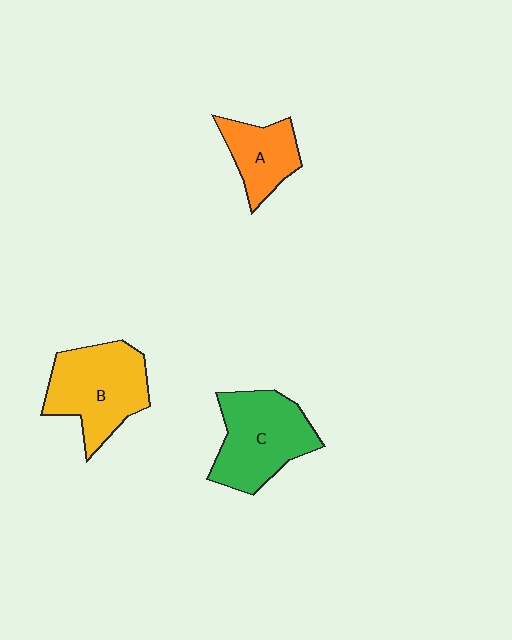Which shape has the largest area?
Shape B (yellow).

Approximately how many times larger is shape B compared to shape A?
Approximately 1.7 times.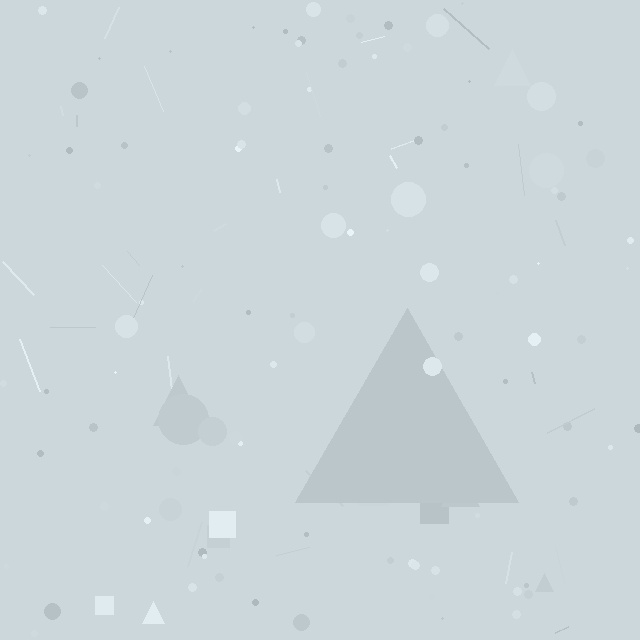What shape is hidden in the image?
A triangle is hidden in the image.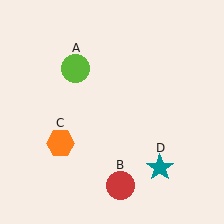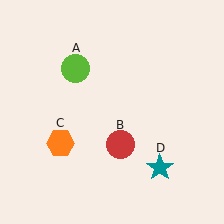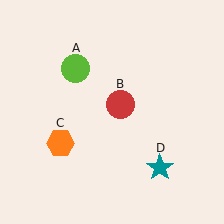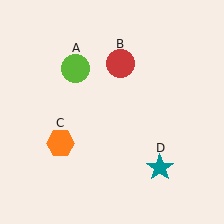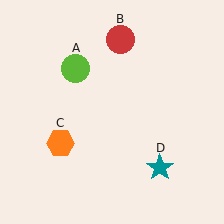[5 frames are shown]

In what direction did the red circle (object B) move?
The red circle (object B) moved up.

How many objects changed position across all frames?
1 object changed position: red circle (object B).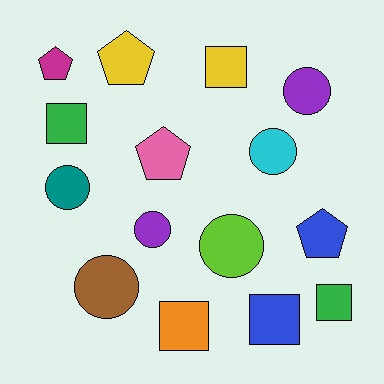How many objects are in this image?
There are 15 objects.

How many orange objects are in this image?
There is 1 orange object.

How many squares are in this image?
There are 5 squares.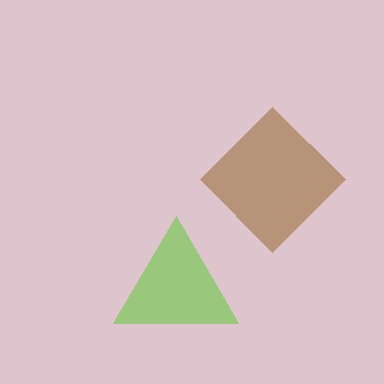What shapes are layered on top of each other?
The layered shapes are: a lime triangle, a brown diamond.